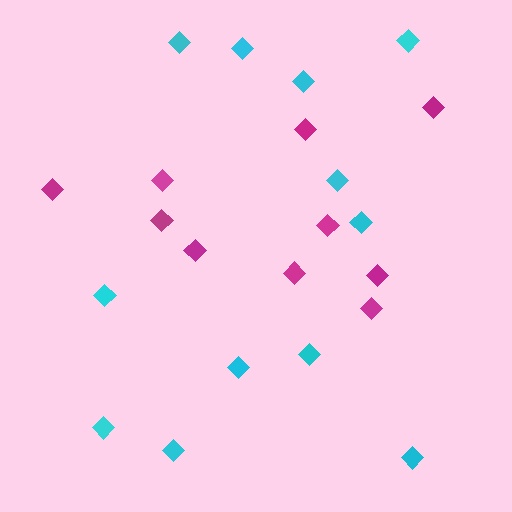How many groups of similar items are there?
There are 2 groups: one group of cyan diamonds (12) and one group of magenta diamonds (10).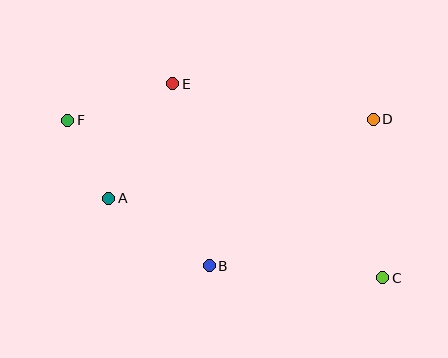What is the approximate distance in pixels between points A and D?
The distance between A and D is approximately 276 pixels.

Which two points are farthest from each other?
Points C and F are farthest from each other.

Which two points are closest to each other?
Points A and F are closest to each other.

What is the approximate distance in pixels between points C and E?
The distance between C and E is approximately 286 pixels.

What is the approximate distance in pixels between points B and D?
The distance between B and D is approximately 220 pixels.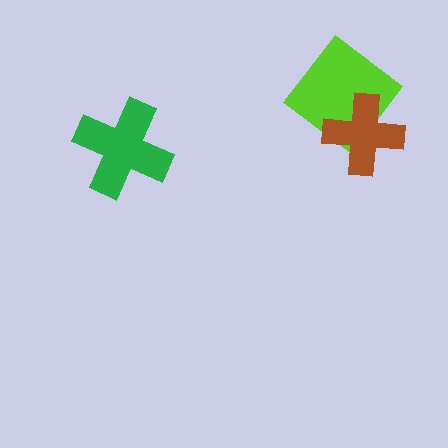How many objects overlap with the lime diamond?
1 object overlaps with the lime diamond.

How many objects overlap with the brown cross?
1 object overlaps with the brown cross.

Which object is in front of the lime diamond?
The brown cross is in front of the lime diamond.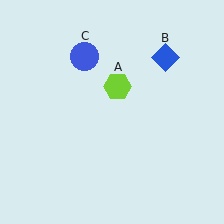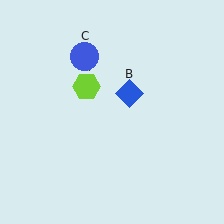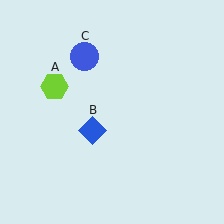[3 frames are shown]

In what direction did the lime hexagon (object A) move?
The lime hexagon (object A) moved left.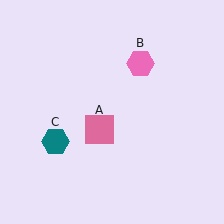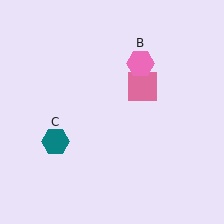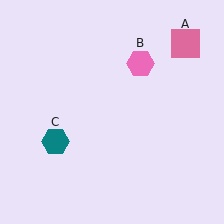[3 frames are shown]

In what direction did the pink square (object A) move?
The pink square (object A) moved up and to the right.